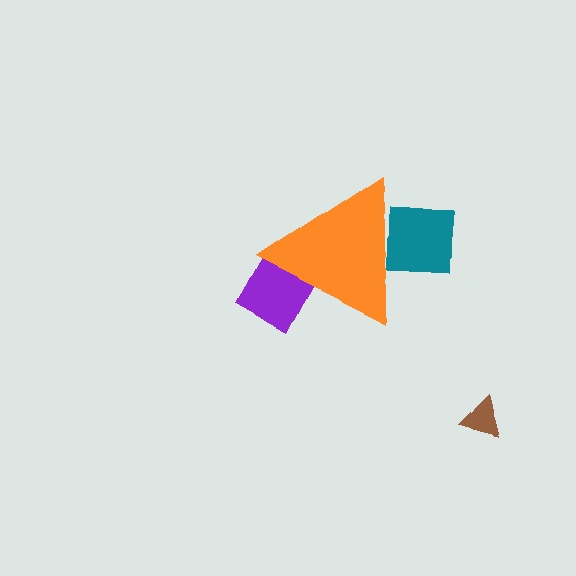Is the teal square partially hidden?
Yes, the teal square is partially hidden behind the orange triangle.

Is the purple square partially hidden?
Yes, the purple square is partially hidden behind the orange triangle.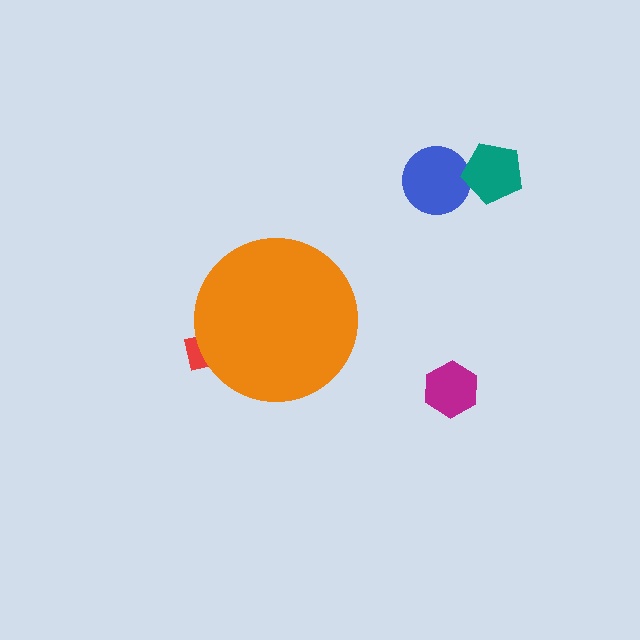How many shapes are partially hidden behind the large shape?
1 shape is partially hidden.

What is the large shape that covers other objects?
An orange circle.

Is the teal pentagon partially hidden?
No, the teal pentagon is fully visible.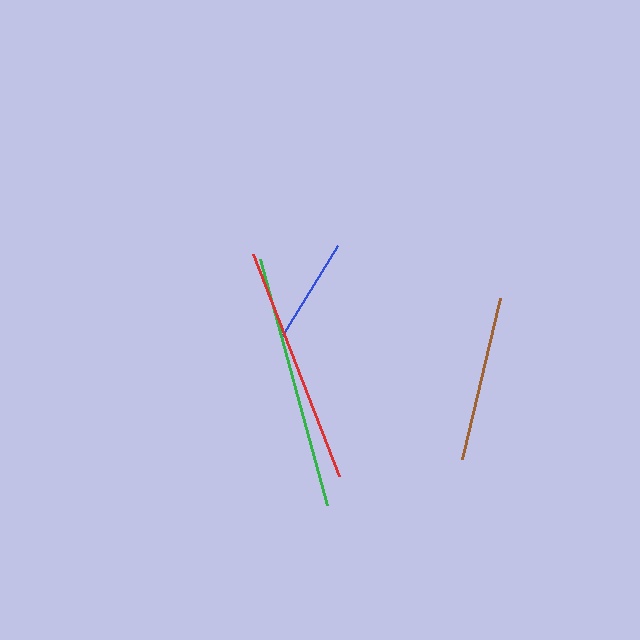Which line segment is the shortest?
The blue line is the shortest at approximately 107 pixels.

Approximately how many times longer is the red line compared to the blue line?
The red line is approximately 2.2 times the length of the blue line.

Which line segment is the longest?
The green line is the longest at approximately 255 pixels.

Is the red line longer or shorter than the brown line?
The red line is longer than the brown line.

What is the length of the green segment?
The green segment is approximately 255 pixels long.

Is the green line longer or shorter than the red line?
The green line is longer than the red line.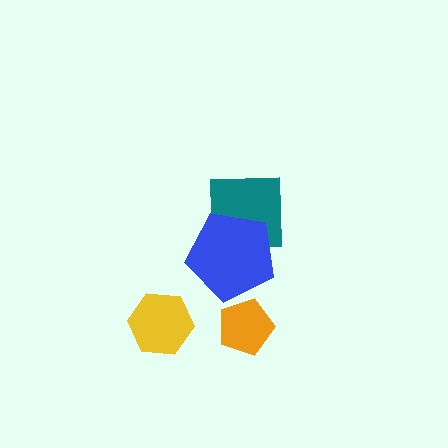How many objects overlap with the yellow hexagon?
0 objects overlap with the yellow hexagon.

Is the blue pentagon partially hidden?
No, no other shape covers it.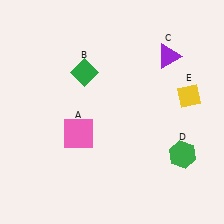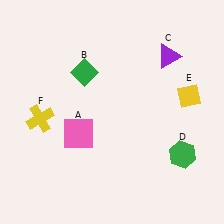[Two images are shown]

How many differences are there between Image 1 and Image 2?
There is 1 difference between the two images.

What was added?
A yellow cross (F) was added in Image 2.